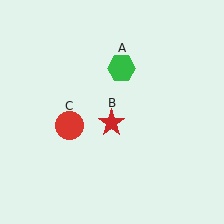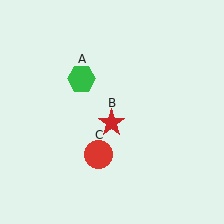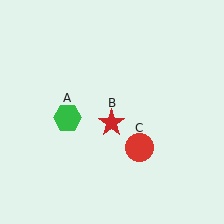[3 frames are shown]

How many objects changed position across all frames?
2 objects changed position: green hexagon (object A), red circle (object C).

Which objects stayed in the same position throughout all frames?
Red star (object B) remained stationary.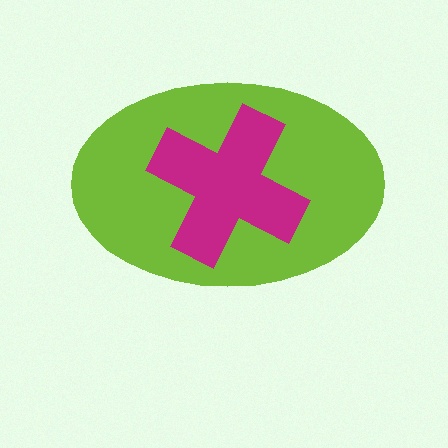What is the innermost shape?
The magenta cross.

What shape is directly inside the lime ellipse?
The magenta cross.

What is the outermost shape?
The lime ellipse.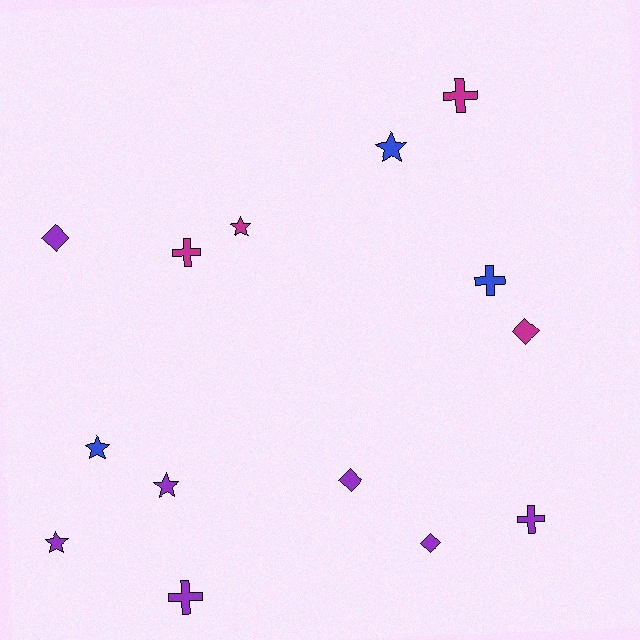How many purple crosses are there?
There are 2 purple crosses.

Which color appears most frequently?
Purple, with 7 objects.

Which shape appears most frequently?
Star, with 5 objects.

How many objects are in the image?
There are 14 objects.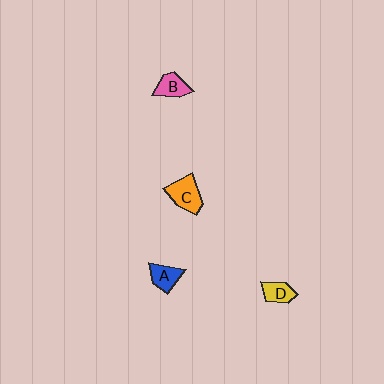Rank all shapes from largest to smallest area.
From largest to smallest: C (orange), B (pink), A (blue), D (yellow).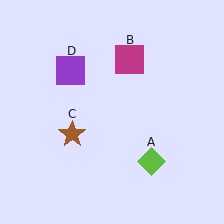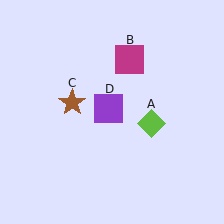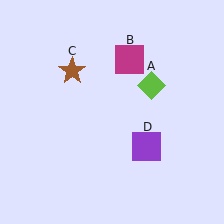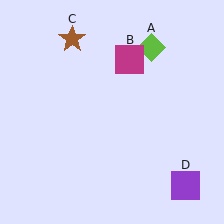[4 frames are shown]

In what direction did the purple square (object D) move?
The purple square (object D) moved down and to the right.